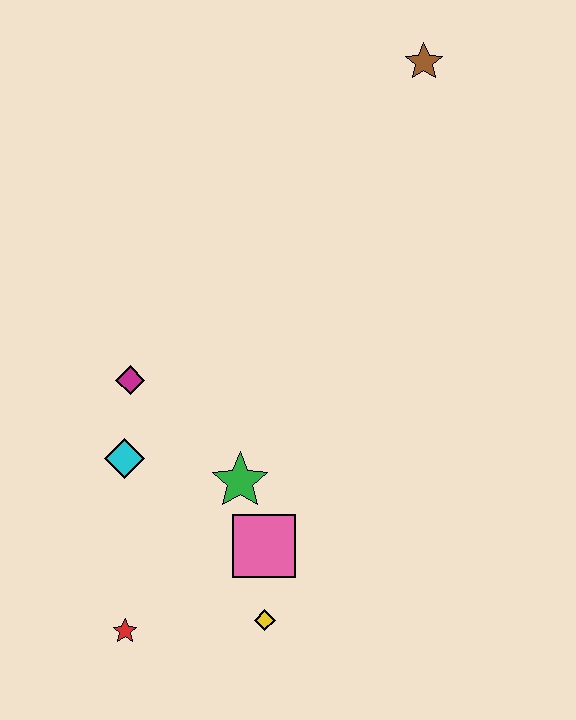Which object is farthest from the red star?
The brown star is farthest from the red star.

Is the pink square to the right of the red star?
Yes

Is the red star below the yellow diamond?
Yes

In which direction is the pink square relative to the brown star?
The pink square is below the brown star.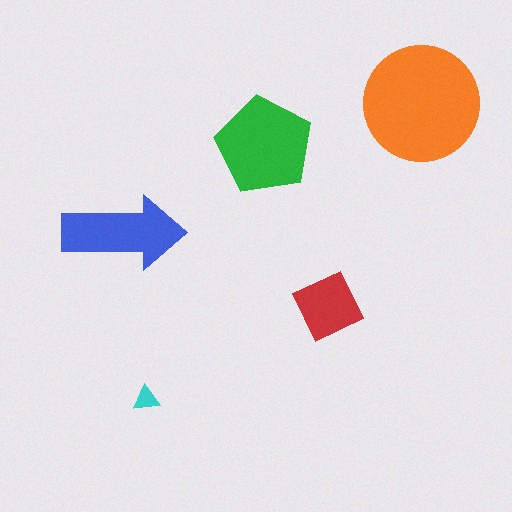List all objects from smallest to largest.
The cyan triangle, the red square, the blue arrow, the green pentagon, the orange circle.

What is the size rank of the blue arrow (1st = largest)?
3rd.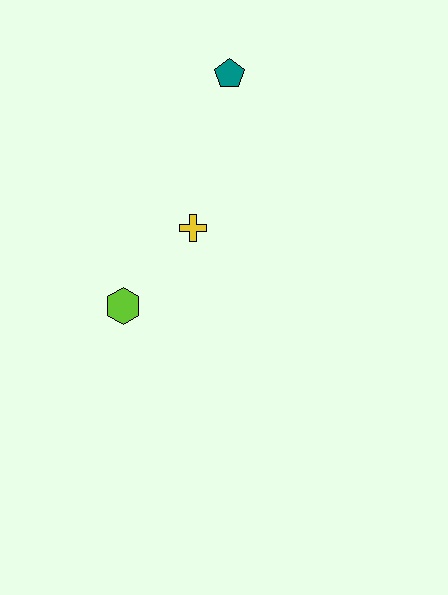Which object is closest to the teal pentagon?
The yellow cross is closest to the teal pentagon.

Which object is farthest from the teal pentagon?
The lime hexagon is farthest from the teal pentagon.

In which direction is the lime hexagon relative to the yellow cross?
The lime hexagon is below the yellow cross.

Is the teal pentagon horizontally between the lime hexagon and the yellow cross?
No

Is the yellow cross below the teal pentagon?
Yes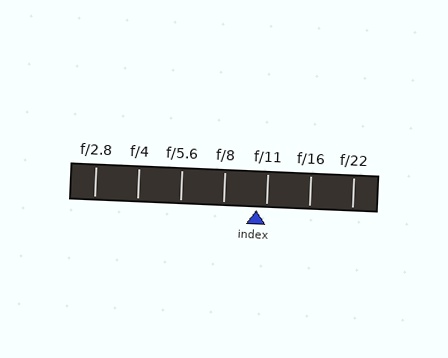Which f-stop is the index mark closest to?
The index mark is closest to f/11.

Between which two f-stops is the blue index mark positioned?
The index mark is between f/8 and f/11.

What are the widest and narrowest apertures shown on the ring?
The widest aperture shown is f/2.8 and the narrowest is f/22.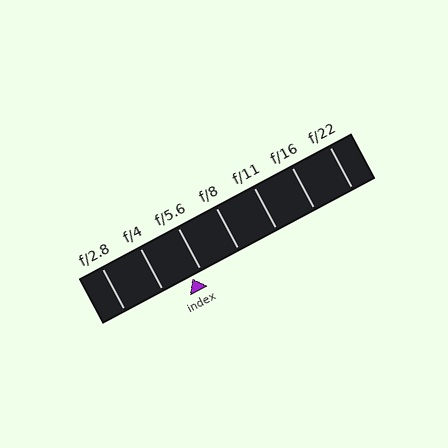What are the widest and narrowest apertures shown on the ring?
The widest aperture shown is f/2.8 and the narrowest is f/22.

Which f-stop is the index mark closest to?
The index mark is closest to f/5.6.